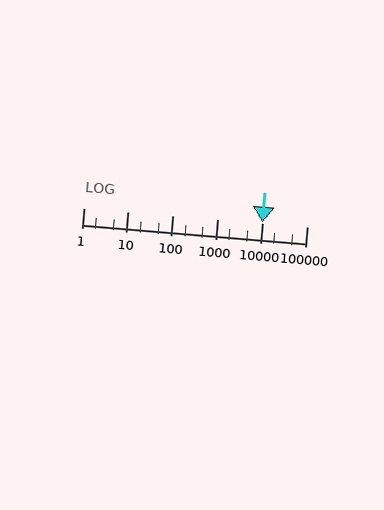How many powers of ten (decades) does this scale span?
The scale spans 5 decades, from 1 to 100000.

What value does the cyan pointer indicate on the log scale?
The pointer indicates approximately 10000.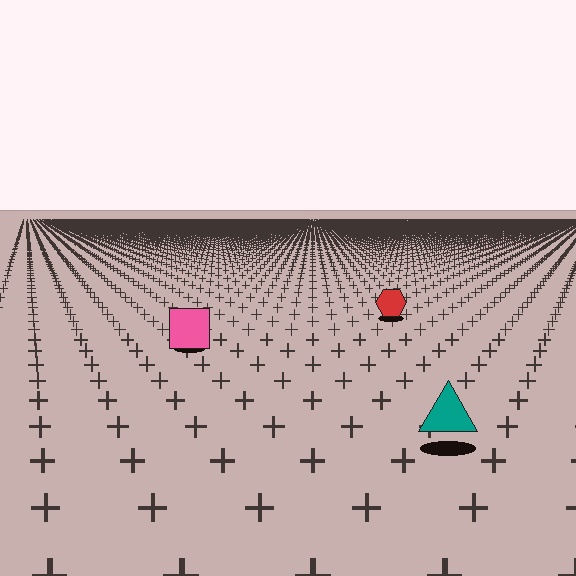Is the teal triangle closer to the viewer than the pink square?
Yes. The teal triangle is closer — you can tell from the texture gradient: the ground texture is coarser near it.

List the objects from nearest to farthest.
From nearest to farthest: the teal triangle, the pink square, the red hexagon.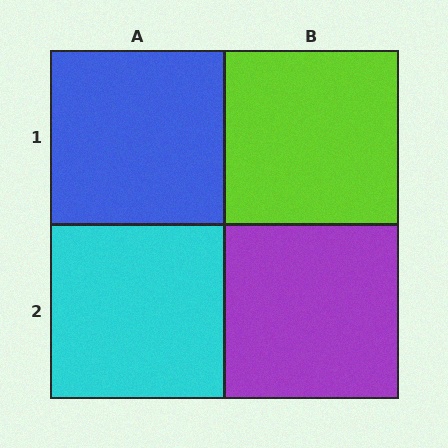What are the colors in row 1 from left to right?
Blue, lime.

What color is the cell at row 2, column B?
Purple.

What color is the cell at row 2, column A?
Cyan.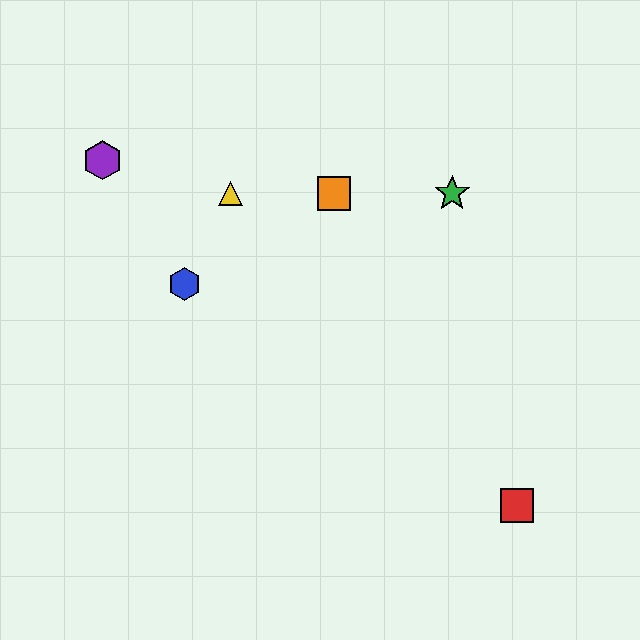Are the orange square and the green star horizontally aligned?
Yes, both are at y≈193.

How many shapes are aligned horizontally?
3 shapes (the green star, the yellow triangle, the orange square) are aligned horizontally.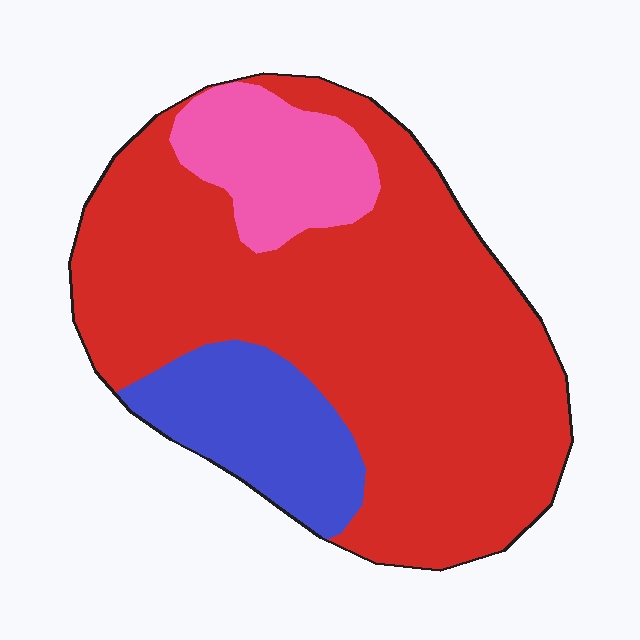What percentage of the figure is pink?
Pink covers roughly 15% of the figure.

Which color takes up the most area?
Red, at roughly 70%.